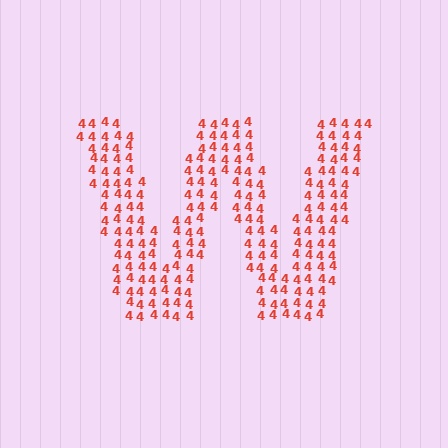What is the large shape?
The large shape is the letter W.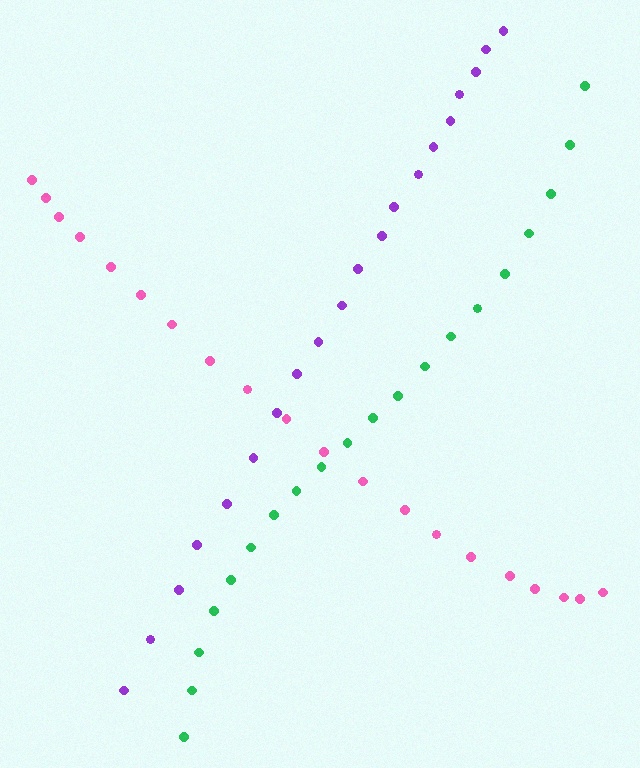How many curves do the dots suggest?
There are 3 distinct paths.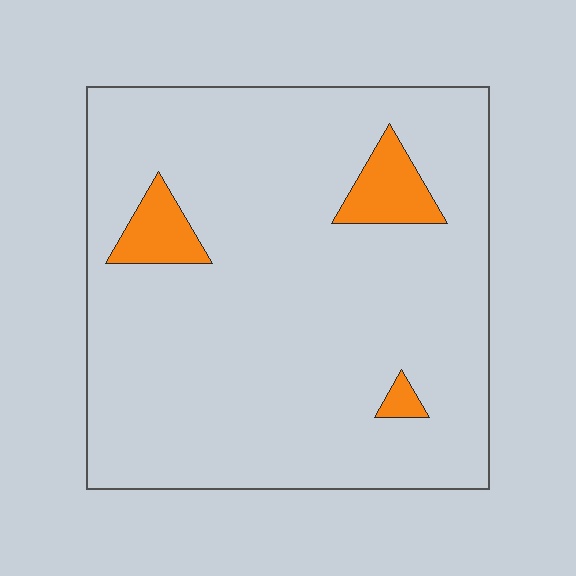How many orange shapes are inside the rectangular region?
3.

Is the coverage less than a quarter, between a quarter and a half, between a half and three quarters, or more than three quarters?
Less than a quarter.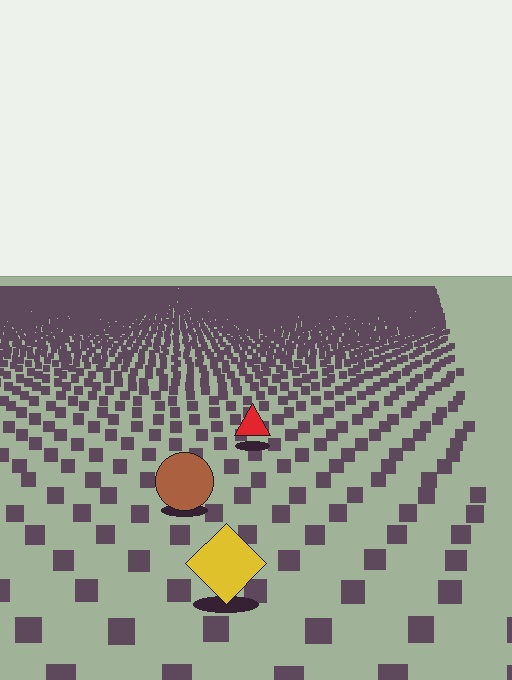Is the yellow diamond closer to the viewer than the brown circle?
Yes. The yellow diamond is closer — you can tell from the texture gradient: the ground texture is coarser near it.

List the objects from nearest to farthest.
From nearest to farthest: the yellow diamond, the brown circle, the red triangle.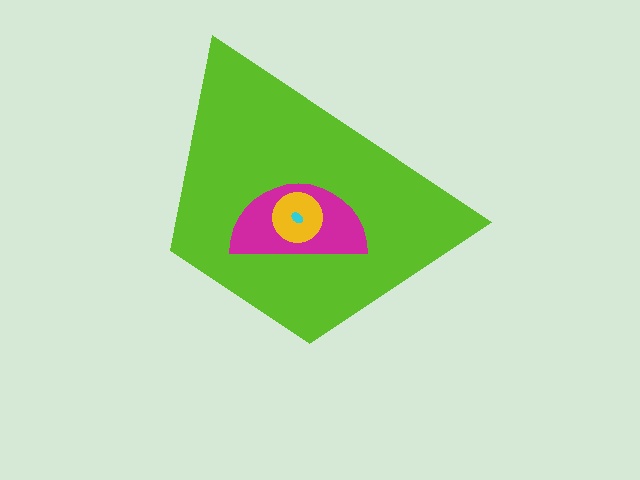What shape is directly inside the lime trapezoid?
The magenta semicircle.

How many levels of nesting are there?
4.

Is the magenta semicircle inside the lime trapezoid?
Yes.